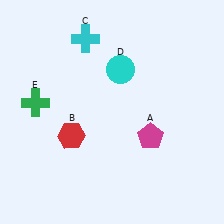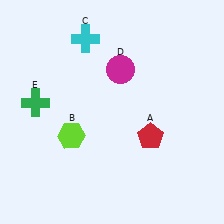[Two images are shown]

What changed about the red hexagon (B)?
In Image 1, B is red. In Image 2, it changed to lime.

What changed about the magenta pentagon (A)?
In Image 1, A is magenta. In Image 2, it changed to red.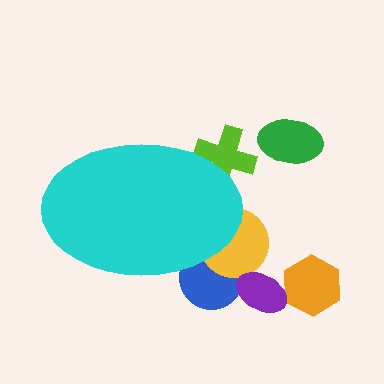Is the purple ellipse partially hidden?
No, the purple ellipse is fully visible.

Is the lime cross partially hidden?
Yes, the lime cross is partially hidden behind the cyan ellipse.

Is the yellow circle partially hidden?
Yes, the yellow circle is partially hidden behind the cyan ellipse.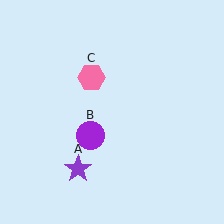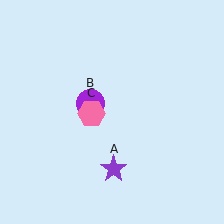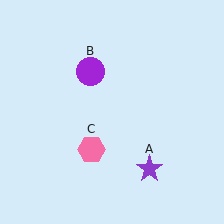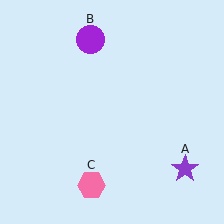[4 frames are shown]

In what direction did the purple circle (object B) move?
The purple circle (object B) moved up.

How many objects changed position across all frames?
3 objects changed position: purple star (object A), purple circle (object B), pink hexagon (object C).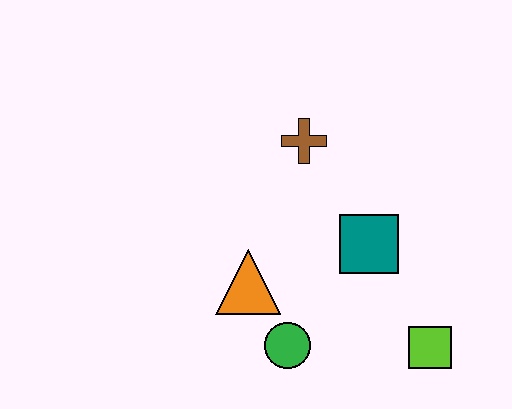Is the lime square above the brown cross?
No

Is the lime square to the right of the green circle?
Yes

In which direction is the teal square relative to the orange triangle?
The teal square is to the right of the orange triangle.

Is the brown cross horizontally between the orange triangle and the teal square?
Yes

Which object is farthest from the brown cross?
The lime square is farthest from the brown cross.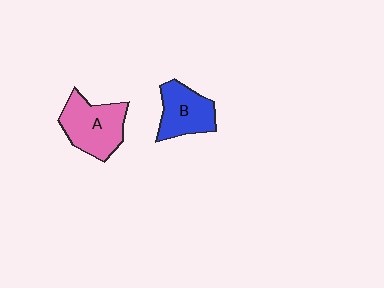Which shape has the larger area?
Shape A (pink).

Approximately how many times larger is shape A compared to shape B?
Approximately 1.3 times.